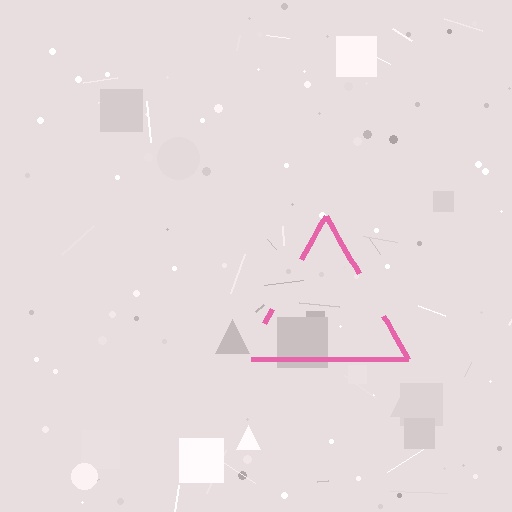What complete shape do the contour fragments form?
The contour fragments form a triangle.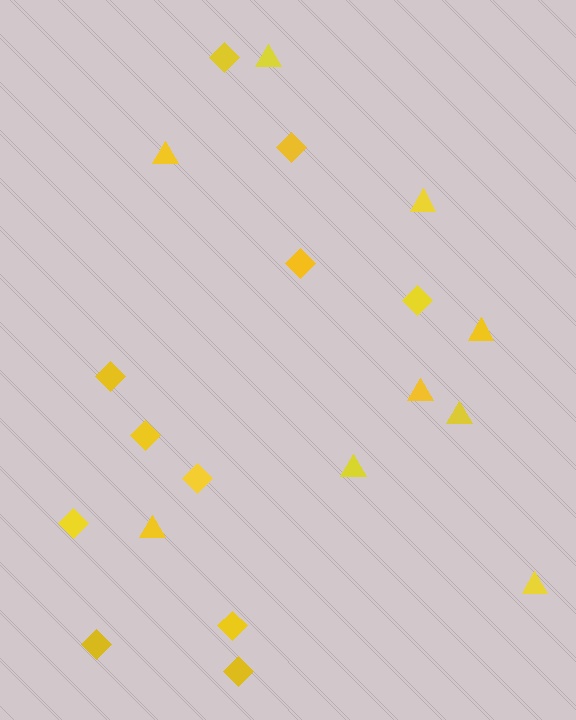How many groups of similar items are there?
There are 2 groups: one group of triangles (9) and one group of diamonds (11).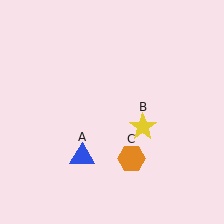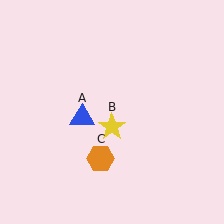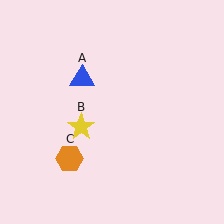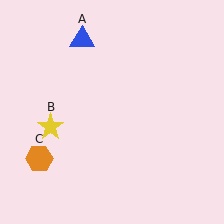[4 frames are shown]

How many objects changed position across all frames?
3 objects changed position: blue triangle (object A), yellow star (object B), orange hexagon (object C).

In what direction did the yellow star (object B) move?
The yellow star (object B) moved left.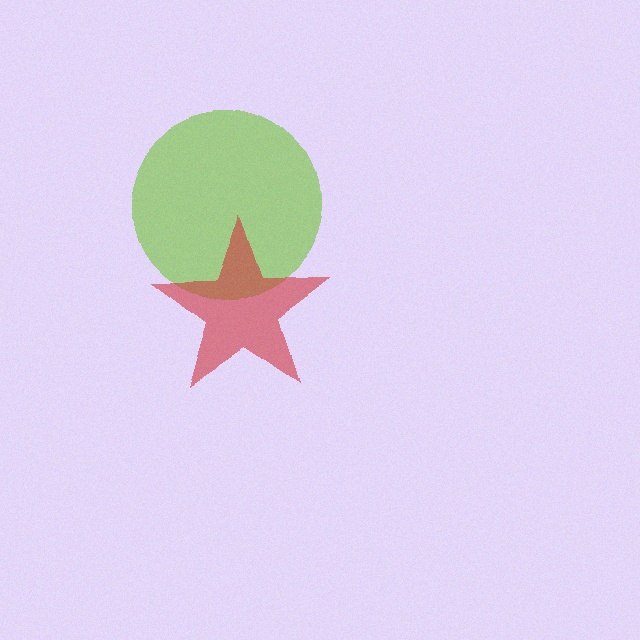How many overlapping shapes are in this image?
There are 2 overlapping shapes in the image.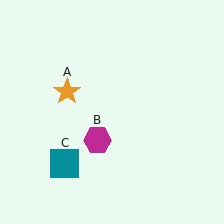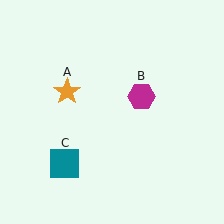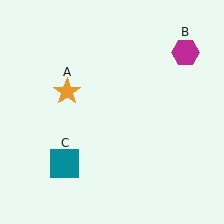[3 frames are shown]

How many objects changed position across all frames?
1 object changed position: magenta hexagon (object B).